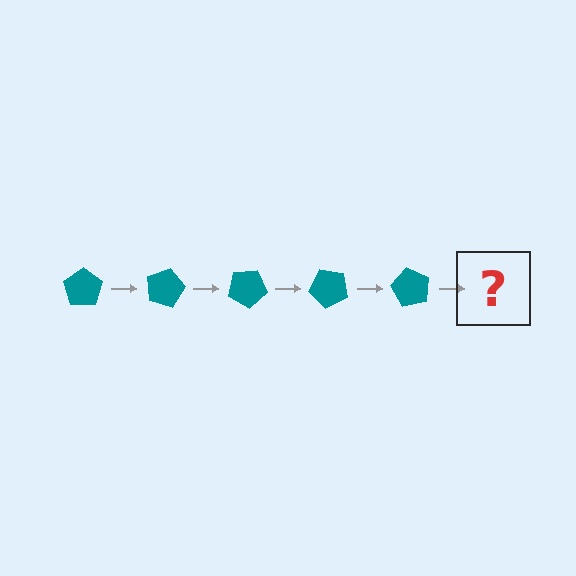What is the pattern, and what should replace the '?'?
The pattern is that the pentagon rotates 15 degrees each step. The '?' should be a teal pentagon rotated 75 degrees.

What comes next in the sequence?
The next element should be a teal pentagon rotated 75 degrees.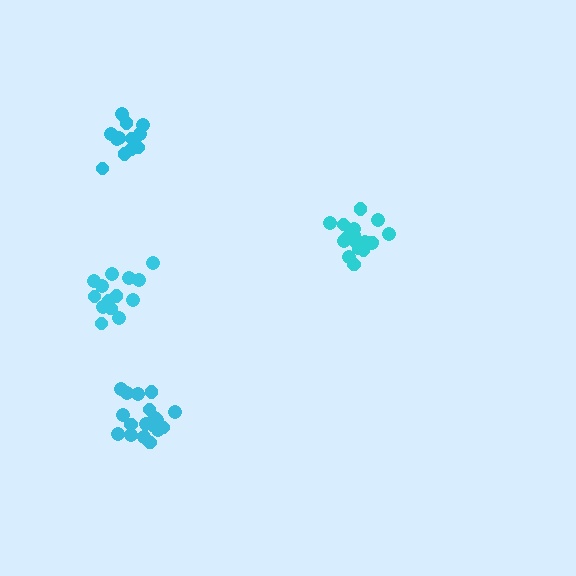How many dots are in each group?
Group 1: 18 dots, Group 2: 18 dots, Group 3: 13 dots, Group 4: 14 dots (63 total).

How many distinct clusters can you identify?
There are 4 distinct clusters.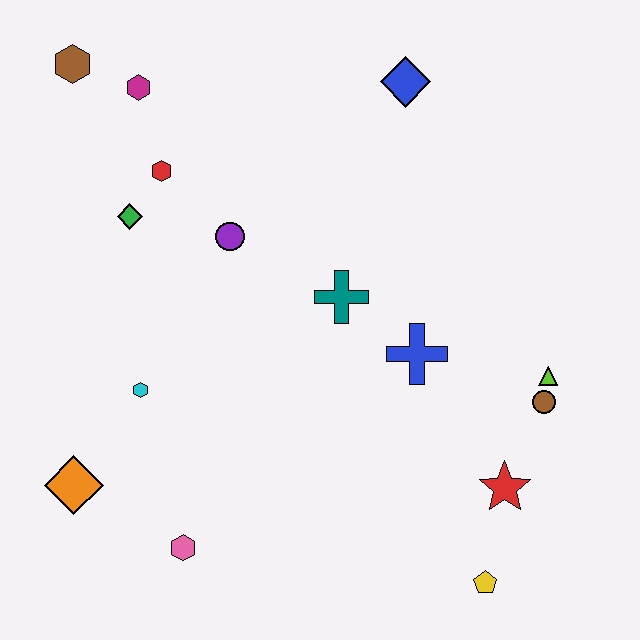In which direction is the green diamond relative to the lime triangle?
The green diamond is to the left of the lime triangle.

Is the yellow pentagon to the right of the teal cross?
Yes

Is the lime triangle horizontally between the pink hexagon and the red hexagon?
No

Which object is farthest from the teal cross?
The brown hexagon is farthest from the teal cross.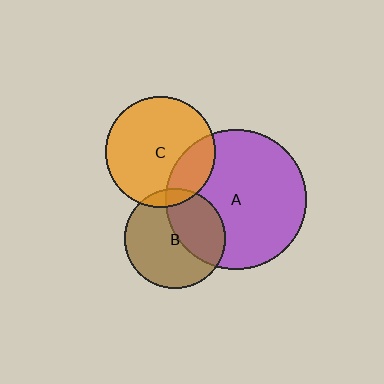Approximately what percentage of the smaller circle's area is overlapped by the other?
Approximately 10%.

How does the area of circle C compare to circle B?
Approximately 1.2 times.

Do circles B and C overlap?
Yes.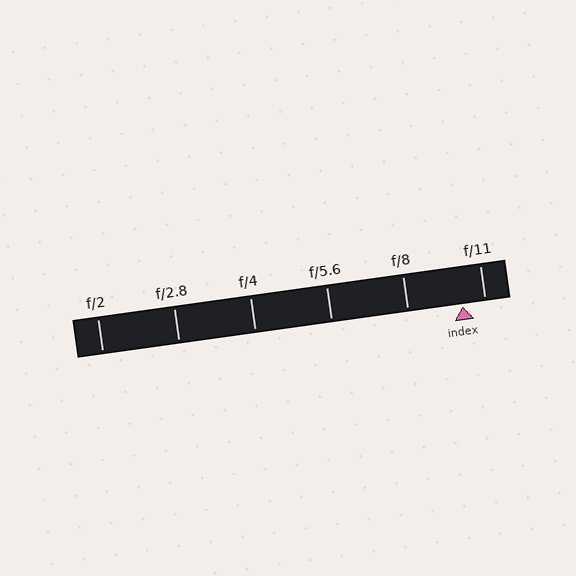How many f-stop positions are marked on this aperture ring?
There are 6 f-stop positions marked.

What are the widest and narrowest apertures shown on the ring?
The widest aperture shown is f/2 and the narrowest is f/11.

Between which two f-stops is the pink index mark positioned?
The index mark is between f/8 and f/11.